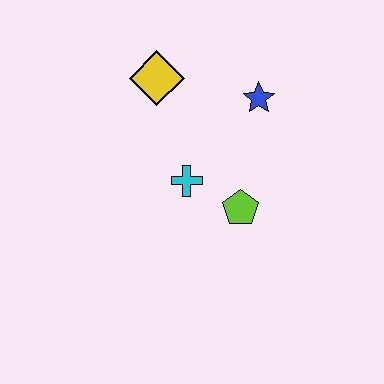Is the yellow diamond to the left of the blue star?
Yes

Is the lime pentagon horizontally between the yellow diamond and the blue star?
Yes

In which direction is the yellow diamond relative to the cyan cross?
The yellow diamond is above the cyan cross.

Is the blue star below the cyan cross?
No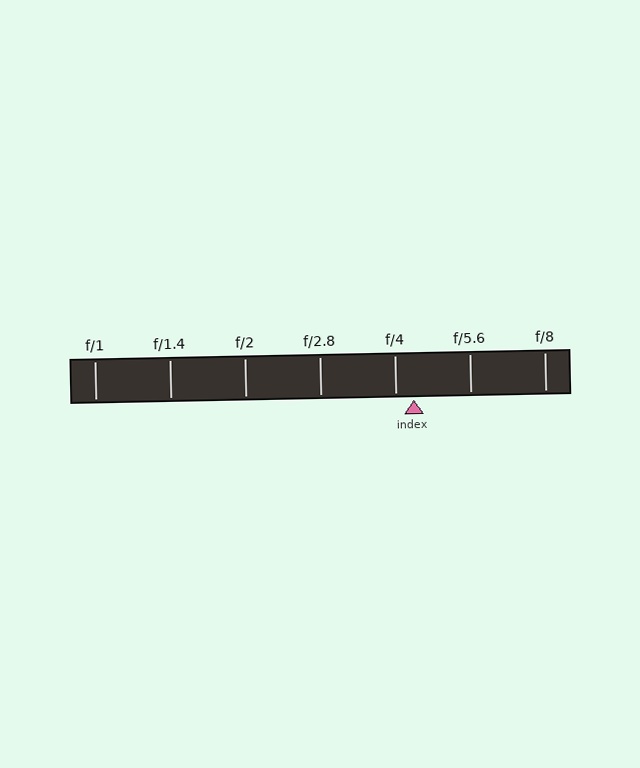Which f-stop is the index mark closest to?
The index mark is closest to f/4.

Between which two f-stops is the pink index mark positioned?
The index mark is between f/4 and f/5.6.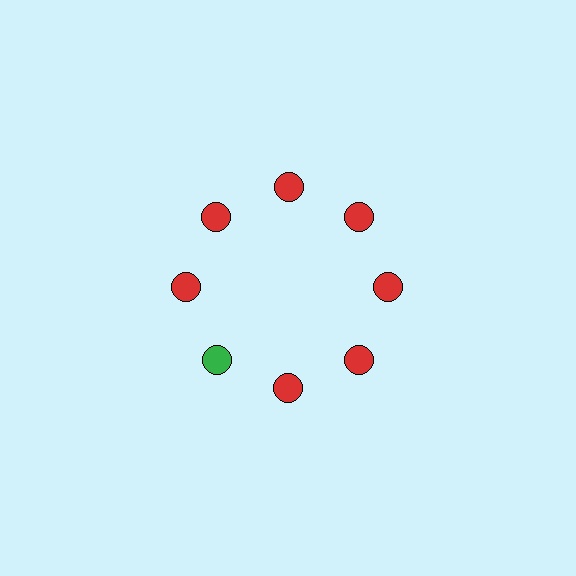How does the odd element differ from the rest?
It has a different color: green instead of red.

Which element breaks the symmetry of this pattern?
The green circle at roughly the 8 o'clock position breaks the symmetry. All other shapes are red circles.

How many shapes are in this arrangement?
There are 8 shapes arranged in a ring pattern.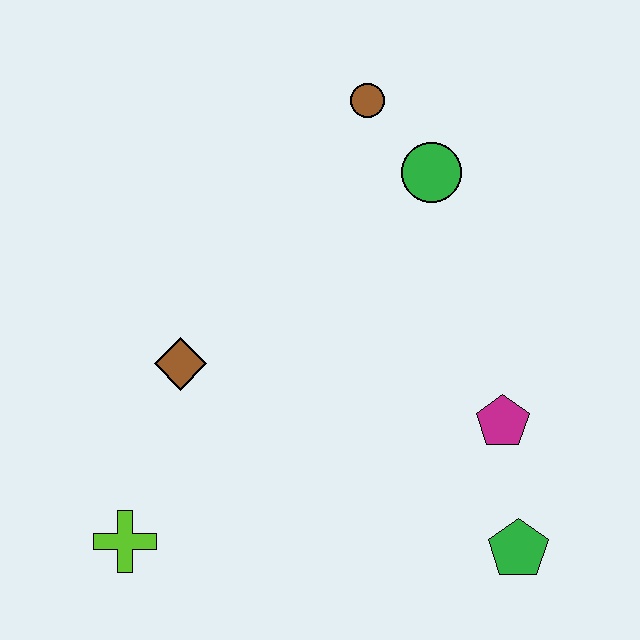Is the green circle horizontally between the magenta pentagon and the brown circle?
Yes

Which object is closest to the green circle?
The brown circle is closest to the green circle.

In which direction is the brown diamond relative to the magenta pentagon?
The brown diamond is to the left of the magenta pentagon.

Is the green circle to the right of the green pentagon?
No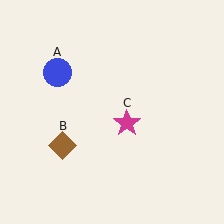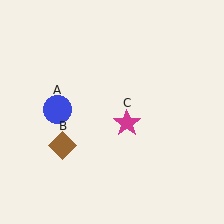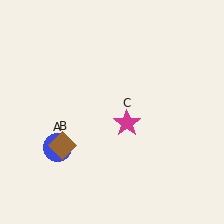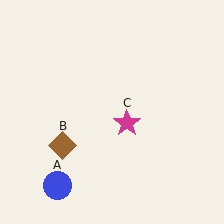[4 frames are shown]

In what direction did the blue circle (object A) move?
The blue circle (object A) moved down.